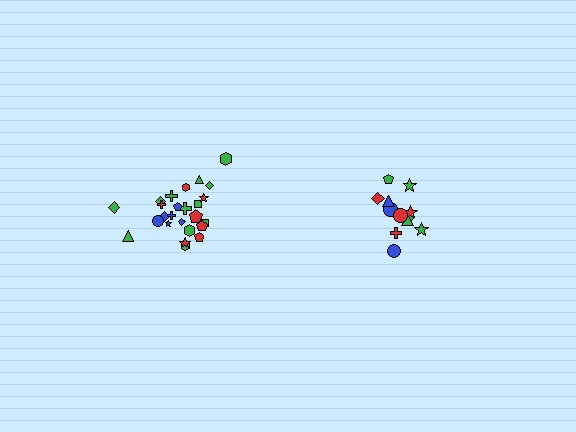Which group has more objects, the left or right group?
The left group.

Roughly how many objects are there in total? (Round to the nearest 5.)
Roughly 35 objects in total.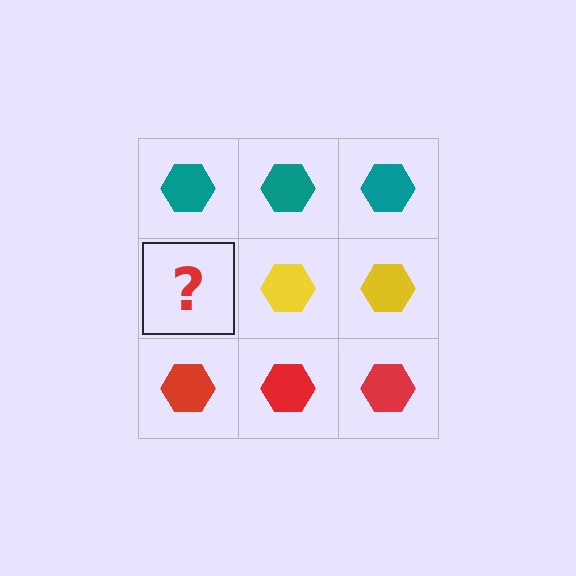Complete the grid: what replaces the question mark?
The question mark should be replaced with a yellow hexagon.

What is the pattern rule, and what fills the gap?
The rule is that each row has a consistent color. The gap should be filled with a yellow hexagon.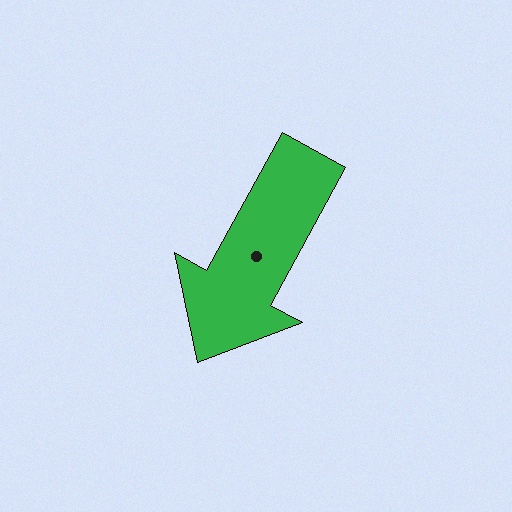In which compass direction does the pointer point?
Southwest.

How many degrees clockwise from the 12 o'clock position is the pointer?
Approximately 209 degrees.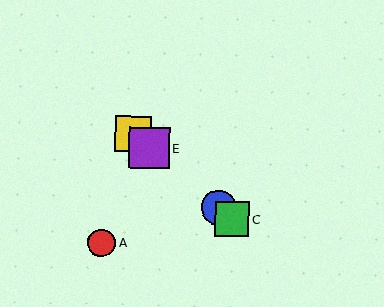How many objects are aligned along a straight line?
4 objects (B, C, D, E) are aligned along a straight line.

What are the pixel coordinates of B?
Object B is at (219, 208).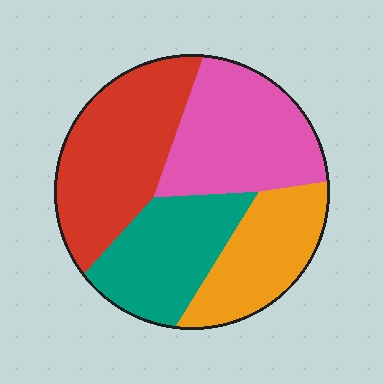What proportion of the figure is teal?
Teal covers around 20% of the figure.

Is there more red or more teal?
Red.